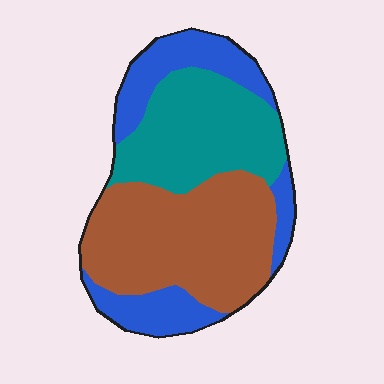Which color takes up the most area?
Brown, at roughly 40%.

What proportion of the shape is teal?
Teal takes up about one third (1/3) of the shape.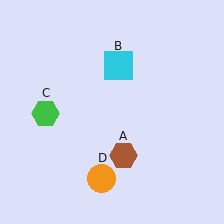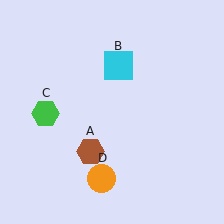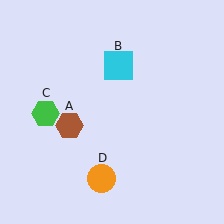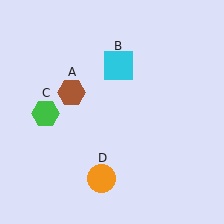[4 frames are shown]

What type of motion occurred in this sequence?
The brown hexagon (object A) rotated clockwise around the center of the scene.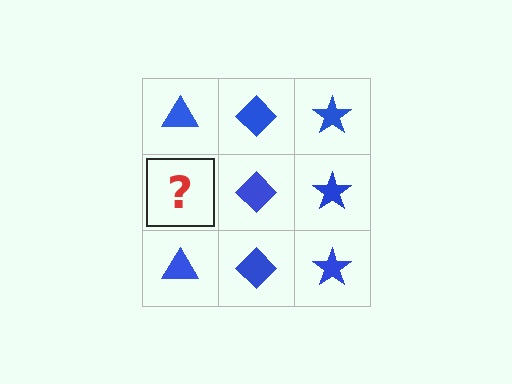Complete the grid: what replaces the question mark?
The question mark should be replaced with a blue triangle.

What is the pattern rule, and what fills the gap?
The rule is that each column has a consistent shape. The gap should be filled with a blue triangle.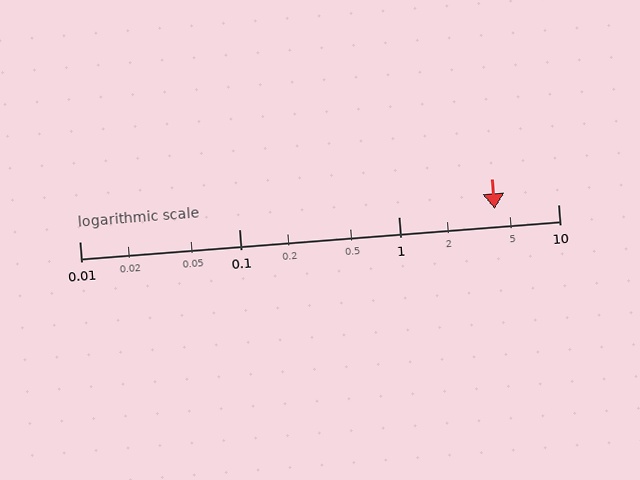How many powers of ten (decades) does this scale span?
The scale spans 3 decades, from 0.01 to 10.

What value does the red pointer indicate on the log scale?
The pointer indicates approximately 4.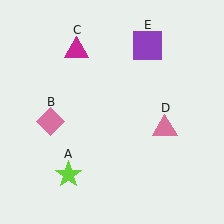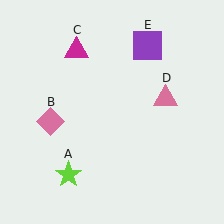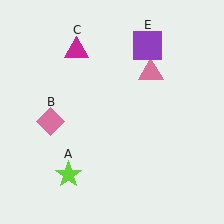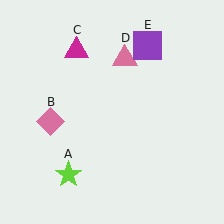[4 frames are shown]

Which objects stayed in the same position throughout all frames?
Lime star (object A) and pink diamond (object B) and magenta triangle (object C) and purple square (object E) remained stationary.